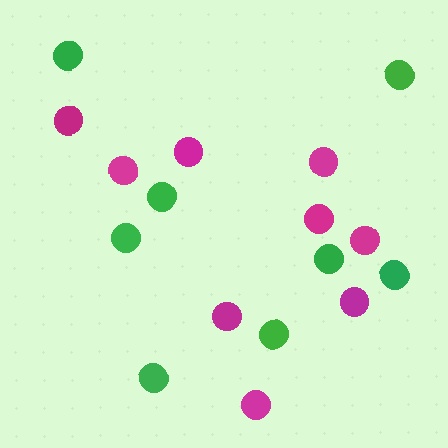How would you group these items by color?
There are 2 groups: one group of green circles (8) and one group of magenta circles (9).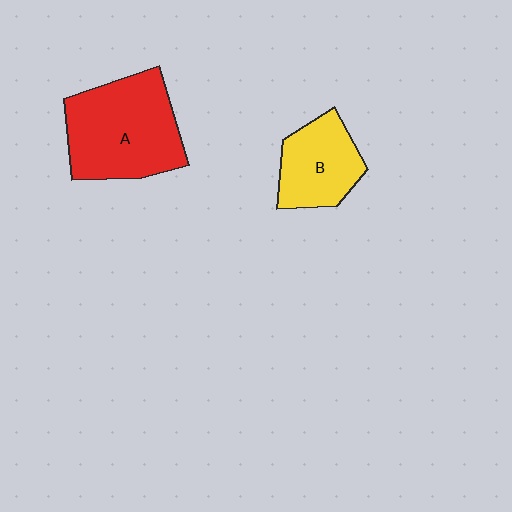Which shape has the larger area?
Shape A (red).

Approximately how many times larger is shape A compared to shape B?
Approximately 1.6 times.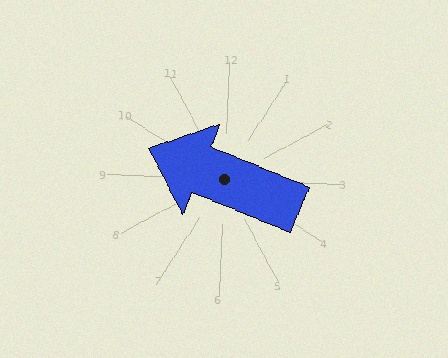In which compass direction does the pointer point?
West.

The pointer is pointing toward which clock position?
Roughly 10 o'clock.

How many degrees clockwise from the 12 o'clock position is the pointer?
Approximately 290 degrees.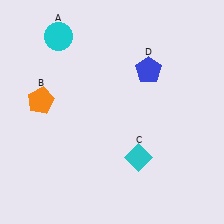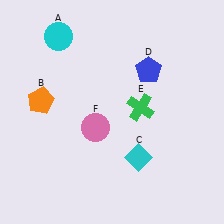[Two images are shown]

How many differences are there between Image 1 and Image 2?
There are 2 differences between the two images.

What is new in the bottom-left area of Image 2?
A pink circle (F) was added in the bottom-left area of Image 2.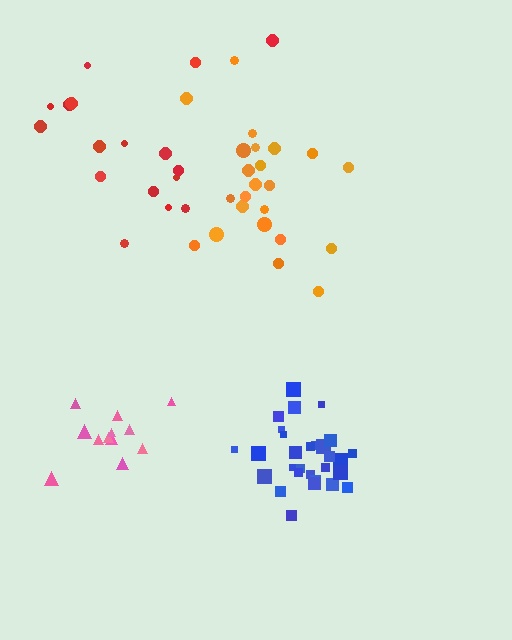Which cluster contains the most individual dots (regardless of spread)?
Blue (29).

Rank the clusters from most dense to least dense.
blue, pink, orange, red.